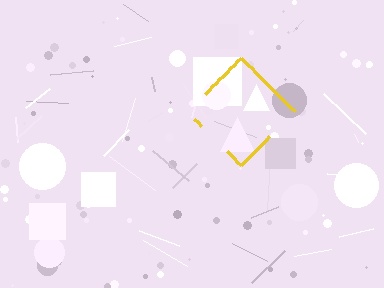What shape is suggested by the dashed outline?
The dashed outline suggests a diamond.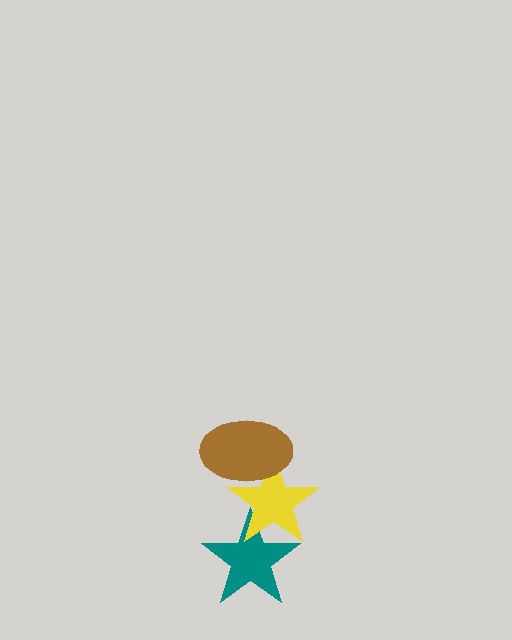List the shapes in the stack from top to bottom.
From top to bottom: the brown ellipse, the yellow star, the teal star.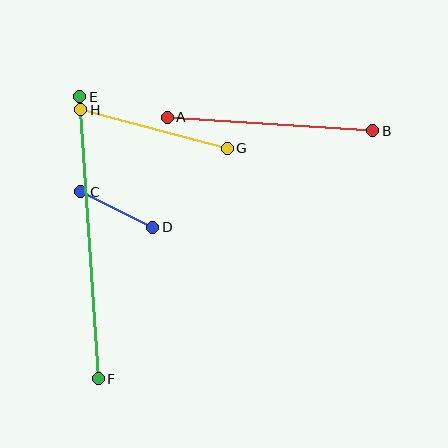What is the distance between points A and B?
The distance is approximately 206 pixels.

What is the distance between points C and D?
The distance is approximately 80 pixels.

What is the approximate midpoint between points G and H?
The midpoint is at approximately (154, 129) pixels.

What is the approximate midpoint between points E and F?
The midpoint is at approximately (89, 238) pixels.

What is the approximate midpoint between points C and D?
The midpoint is at approximately (117, 209) pixels.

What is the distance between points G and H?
The distance is approximately 151 pixels.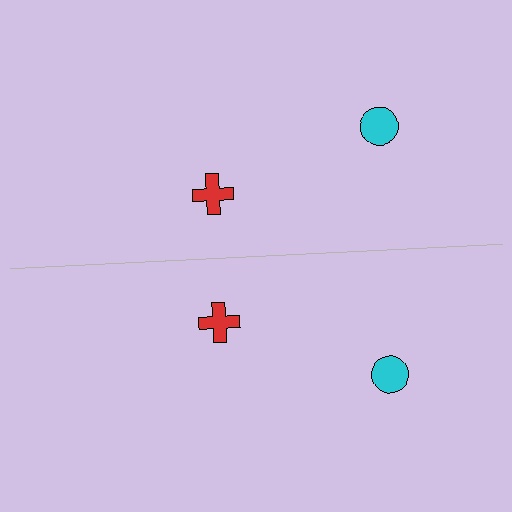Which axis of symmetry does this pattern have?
The pattern has a horizontal axis of symmetry running through the center of the image.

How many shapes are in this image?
There are 4 shapes in this image.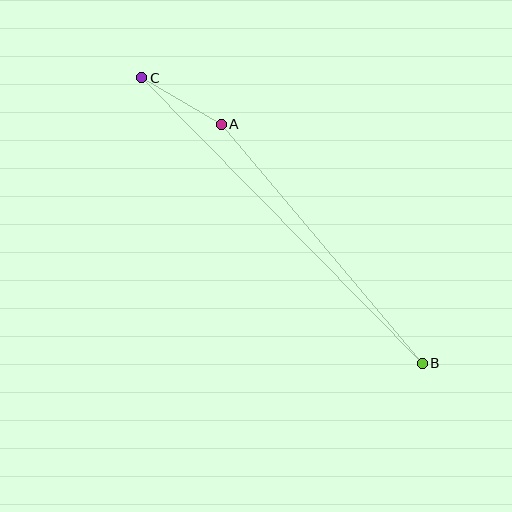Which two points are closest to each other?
Points A and C are closest to each other.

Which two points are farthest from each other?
Points B and C are farthest from each other.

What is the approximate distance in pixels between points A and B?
The distance between A and B is approximately 312 pixels.